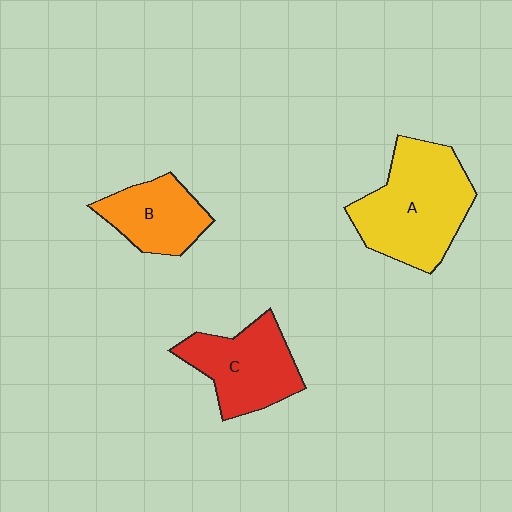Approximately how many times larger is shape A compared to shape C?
Approximately 1.4 times.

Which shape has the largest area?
Shape A (yellow).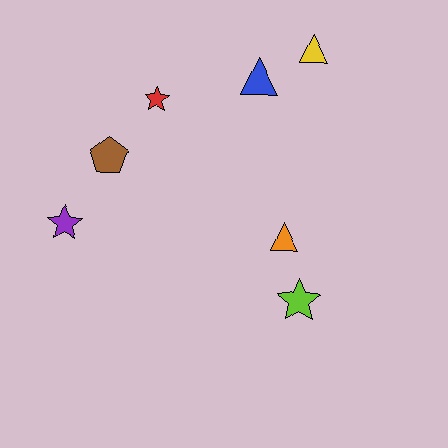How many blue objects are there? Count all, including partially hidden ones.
There is 1 blue object.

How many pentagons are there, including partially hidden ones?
There is 1 pentagon.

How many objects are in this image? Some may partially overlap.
There are 7 objects.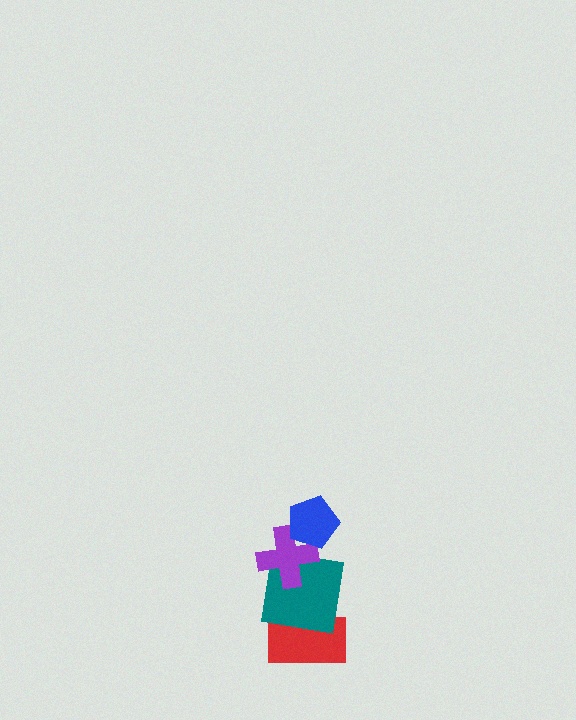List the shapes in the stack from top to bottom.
From top to bottom: the blue pentagon, the purple cross, the teal square, the red rectangle.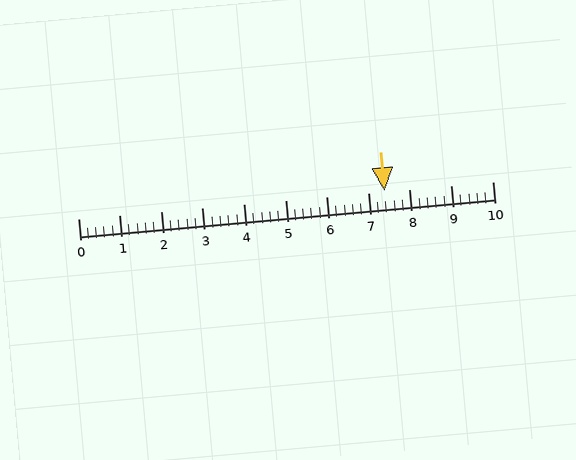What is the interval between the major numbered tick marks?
The major tick marks are spaced 1 units apart.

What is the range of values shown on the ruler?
The ruler shows values from 0 to 10.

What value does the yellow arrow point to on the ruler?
The yellow arrow points to approximately 7.4.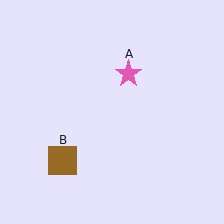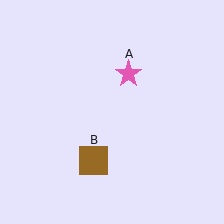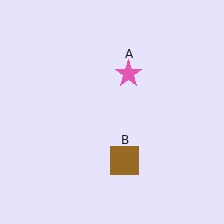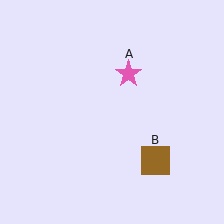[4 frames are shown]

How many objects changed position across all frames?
1 object changed position: brown square (object B).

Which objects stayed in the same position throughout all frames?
Pink star (object A) remained stationary.